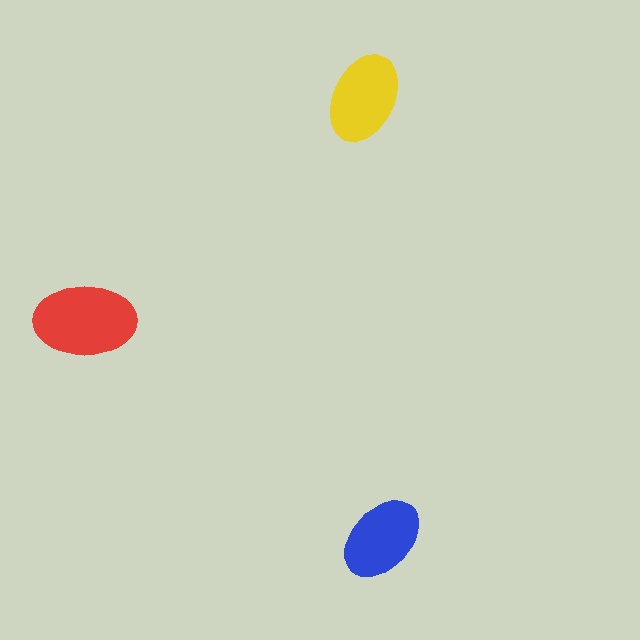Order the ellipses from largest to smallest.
the red one, the yellow one, the blue one.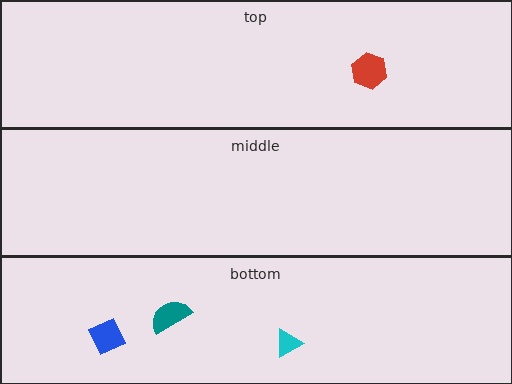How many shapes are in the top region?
1.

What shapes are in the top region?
The red hexagon.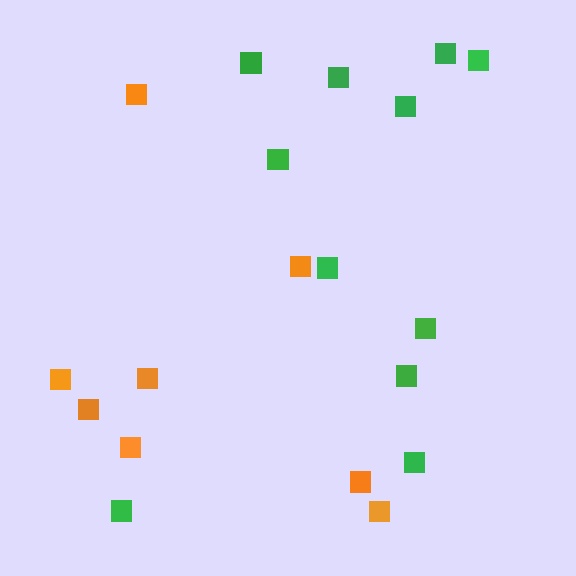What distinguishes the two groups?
There are 2 groups: one group of green squares (11) and one group of orange squares (8).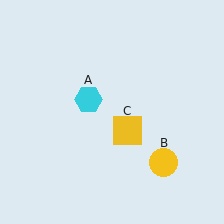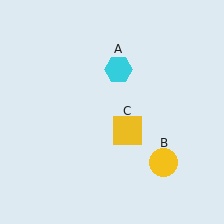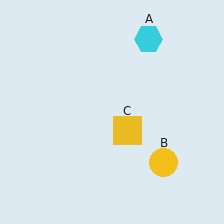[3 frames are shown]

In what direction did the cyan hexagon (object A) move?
The cyan hexagon (object A) moved up and to the right.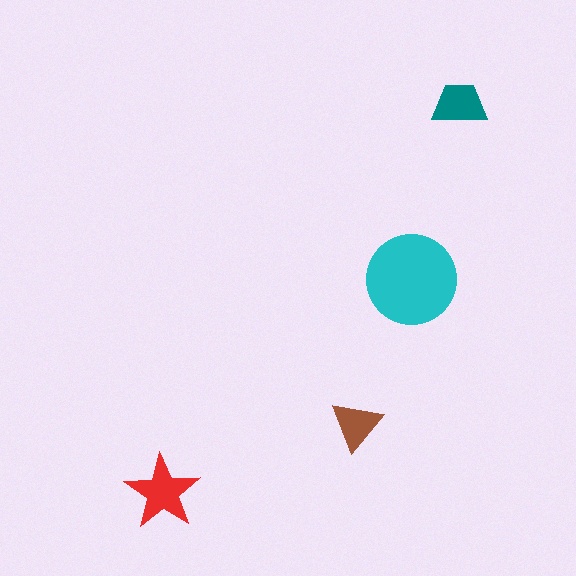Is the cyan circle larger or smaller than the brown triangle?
Larger.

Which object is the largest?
The cyan circle.